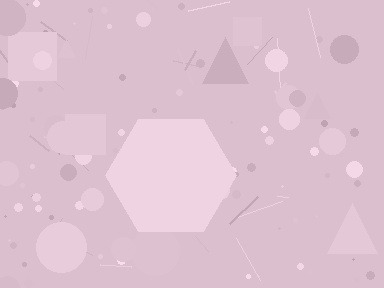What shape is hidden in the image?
A hexagon is hidden in the image.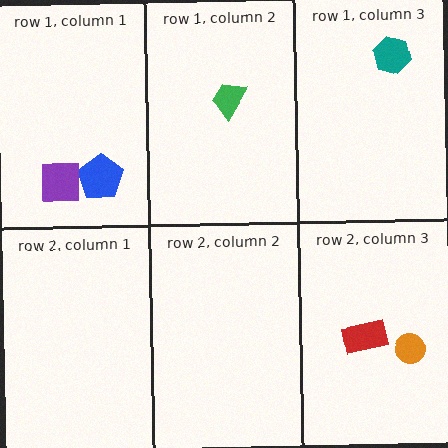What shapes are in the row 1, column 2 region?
The green trapezoid.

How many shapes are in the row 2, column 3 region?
2.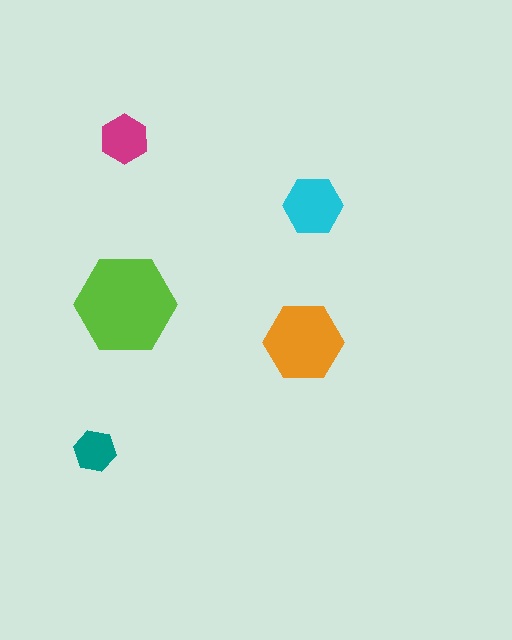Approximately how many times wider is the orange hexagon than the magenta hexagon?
About 1.5 times wider.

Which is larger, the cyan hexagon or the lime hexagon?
The lime one.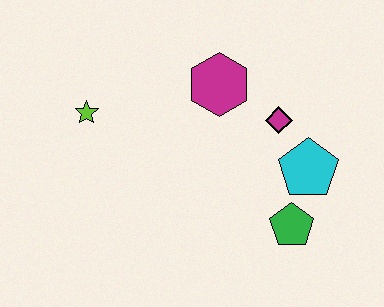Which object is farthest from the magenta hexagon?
The green pentagon is farthest from the magenta hexagon.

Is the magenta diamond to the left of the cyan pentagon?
Yes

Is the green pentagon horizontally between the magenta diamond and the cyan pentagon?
Yes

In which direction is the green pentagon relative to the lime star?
The green pentagon is to the right of the lime star.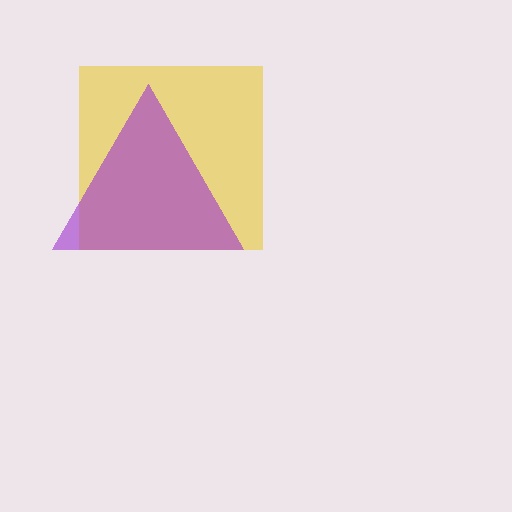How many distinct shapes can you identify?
There are 2 distinct shapes: a yellow square, a purple triangle.